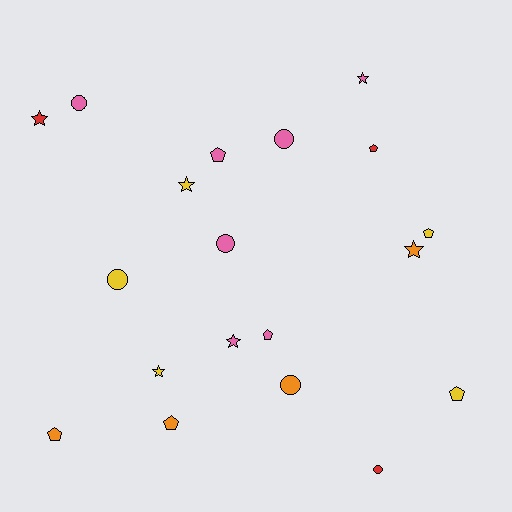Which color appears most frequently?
Pink, with 7 objects.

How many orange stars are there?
There is 1 orange star.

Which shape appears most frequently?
Pentagon, with 7 objects.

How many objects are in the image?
There are 19 objects.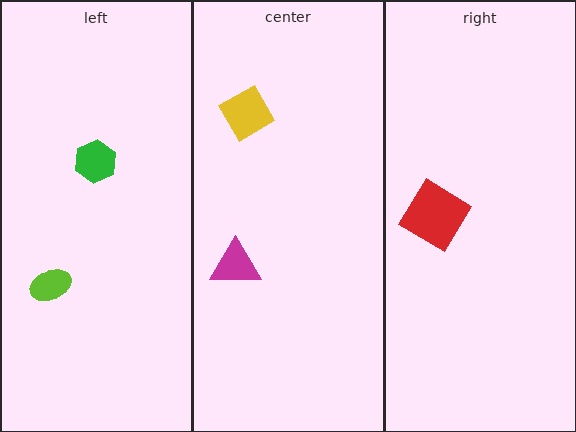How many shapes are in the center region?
2.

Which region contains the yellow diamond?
The center region.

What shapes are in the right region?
The red diamond.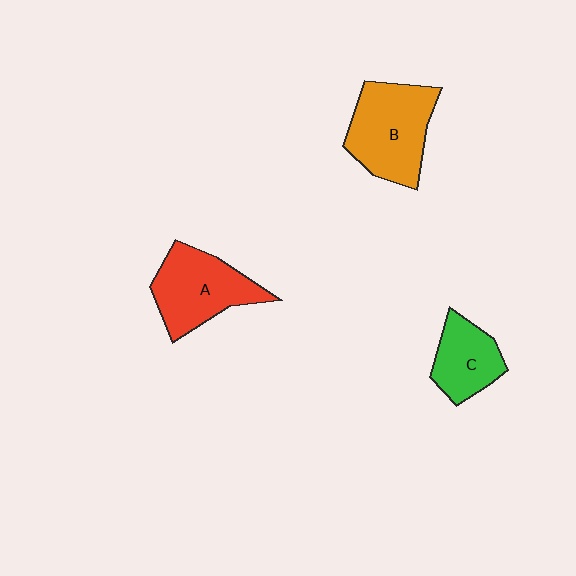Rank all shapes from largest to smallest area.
From largest to smallest: B (orange), A (red), C (green).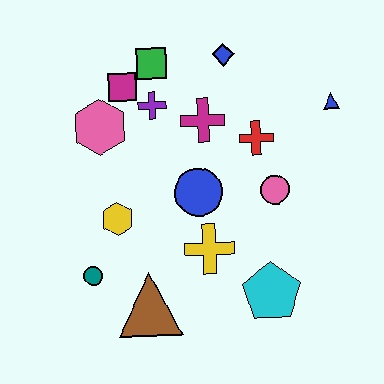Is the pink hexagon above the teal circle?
Yes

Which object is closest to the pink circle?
The red cross is closest to the pink circle.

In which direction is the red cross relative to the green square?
The red cross is to the right of the green square.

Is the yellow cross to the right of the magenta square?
Yes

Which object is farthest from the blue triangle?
The teal circle is farthest from the blue triangle.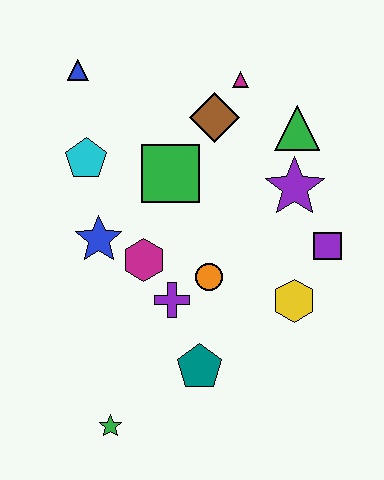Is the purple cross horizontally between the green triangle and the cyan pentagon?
Yes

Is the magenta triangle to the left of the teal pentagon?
No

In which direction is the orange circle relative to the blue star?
The orange circle is to the right of the blue star.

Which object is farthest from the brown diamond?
The green star is farthest from the brown diamond.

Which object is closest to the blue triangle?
The cyan pentagon is closest to the blue triangle.